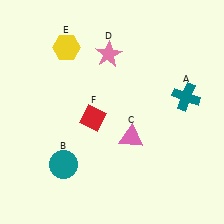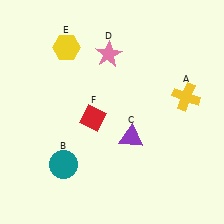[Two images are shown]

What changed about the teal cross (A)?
In Image 1, A is teal. In Image 2, it changed to yellow.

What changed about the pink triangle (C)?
In Image 1, C is pink. In Image 2, it changed to purple.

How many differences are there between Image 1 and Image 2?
There are 2 differences between the two images.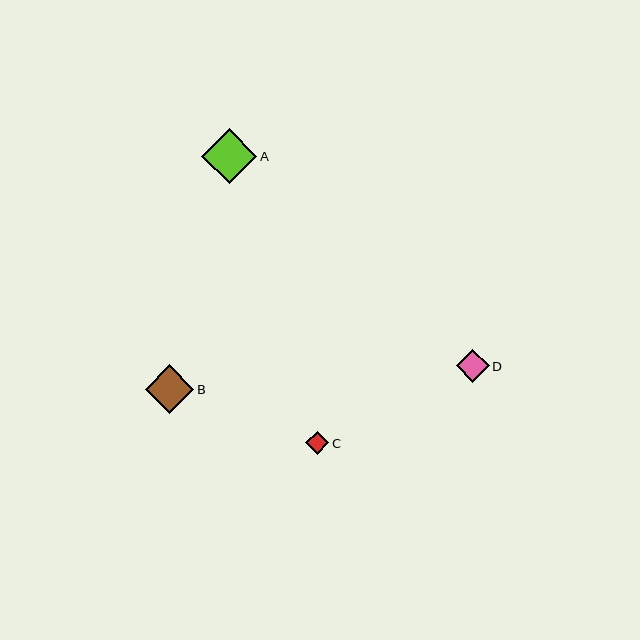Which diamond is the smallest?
Diamond C is the smallest with a size of approximately 23 pixels.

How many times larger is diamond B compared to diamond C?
Diamond B is approximately 2.1 times the size of diamond C.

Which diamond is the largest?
Diamond A is the largest with a size of approximately 55 pixels.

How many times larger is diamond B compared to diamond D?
Diamond B is approximately 1.5 times the size of diamond D.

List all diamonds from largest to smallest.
From largest to smallest: A, B, D, C.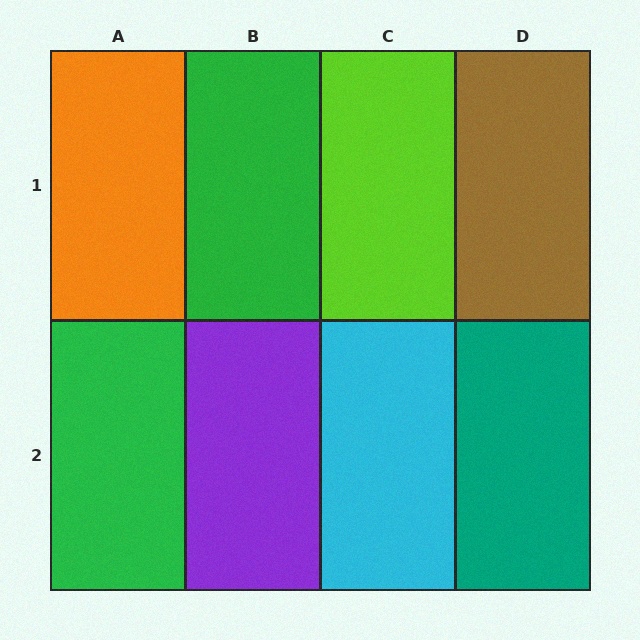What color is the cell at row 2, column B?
Purple.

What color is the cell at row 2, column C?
Cyan.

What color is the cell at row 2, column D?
Teal.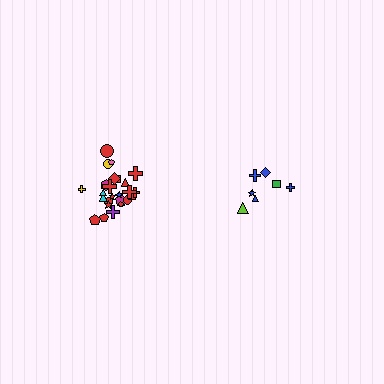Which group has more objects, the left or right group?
The left group.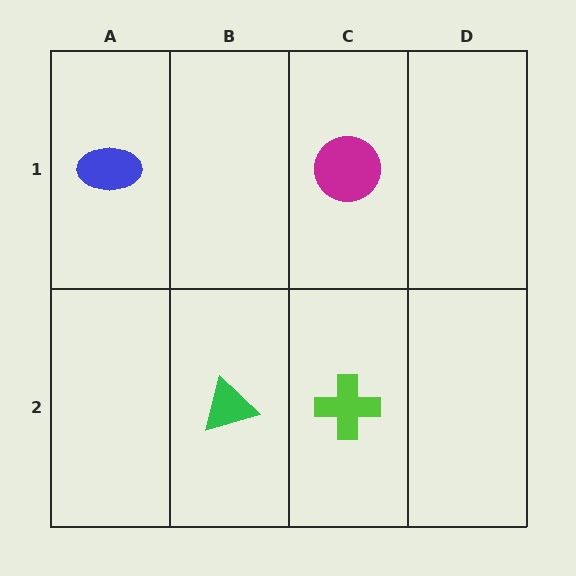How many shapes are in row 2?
2 shapes.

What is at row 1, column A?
A blue ellipse.